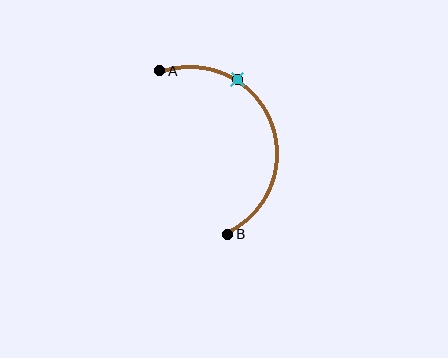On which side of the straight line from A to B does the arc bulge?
The arc bulges to the right of the straight line connecting A and B.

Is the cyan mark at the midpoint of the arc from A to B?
No. The cyan mark lies on the arc but is closer to endpoint A. The arc midpoint would be at the point on the curve equidistant along the arc from both A and B.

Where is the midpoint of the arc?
The arc midpoint is the point on the curve farthest from the straight line joining A and B. It sits to the right of that line.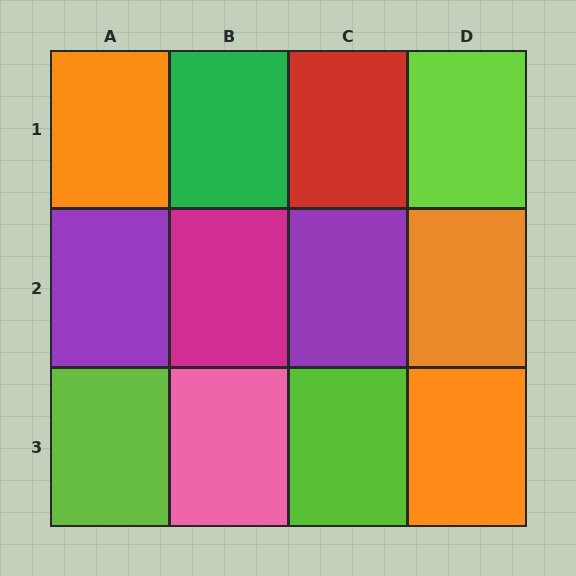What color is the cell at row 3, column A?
Lime.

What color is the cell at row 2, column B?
Magenta.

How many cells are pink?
1 cell is pink.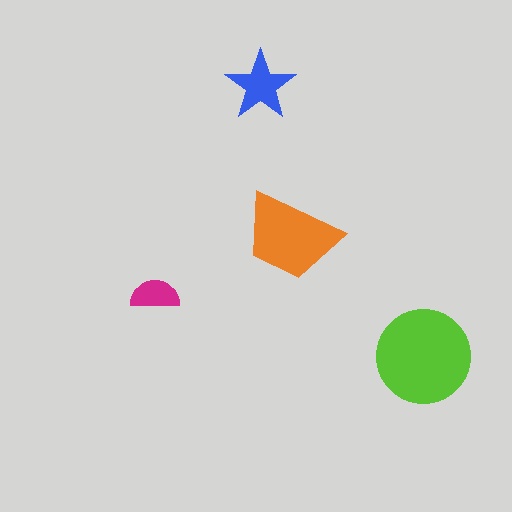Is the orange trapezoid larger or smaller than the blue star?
Larger.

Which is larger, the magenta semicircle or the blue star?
The blue star.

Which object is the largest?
The lime circle.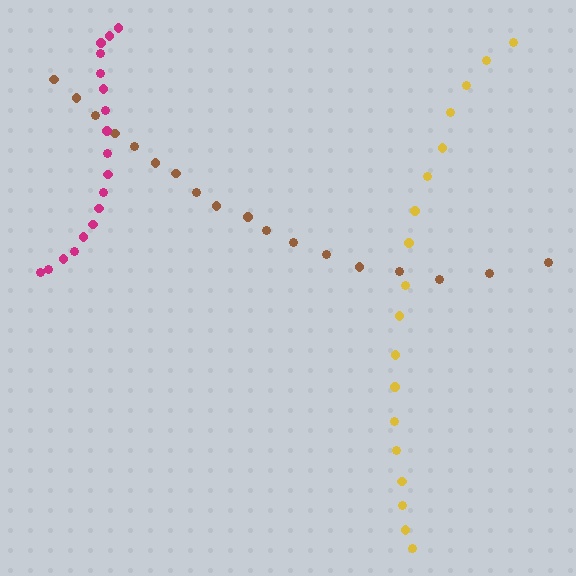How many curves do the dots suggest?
There are 3 distinct paths.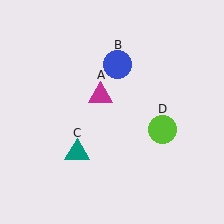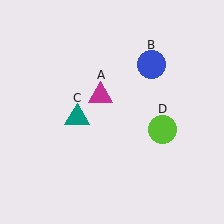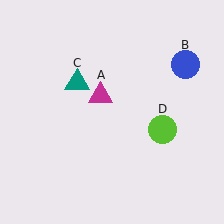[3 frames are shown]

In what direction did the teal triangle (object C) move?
The teal triangle (object C) moved up.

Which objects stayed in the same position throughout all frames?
Magenta triangle (object A) and lime circle (object D) remained stationary.